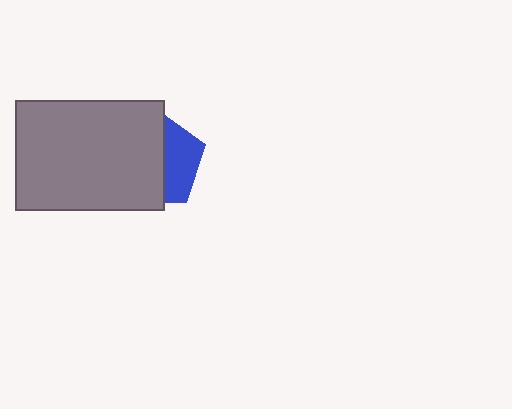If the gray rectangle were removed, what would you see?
You would see the complete blue pentagon.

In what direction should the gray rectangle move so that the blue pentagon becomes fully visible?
The gray rectangle should move left. That is the shortest direction to clear the overlap and leave the blue pentagon fully visible.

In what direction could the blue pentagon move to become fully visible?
The blue pentagon could move right. That would shift it out from behind the gray rectangle entirely.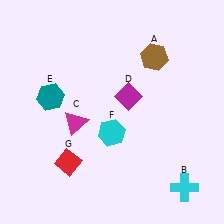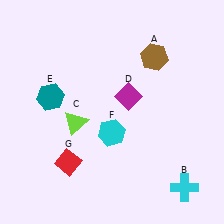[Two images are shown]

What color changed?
The triangle (C) changed from magenta in Image 1 to lime in Image 2.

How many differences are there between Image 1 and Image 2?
There is 1 difference between the two images.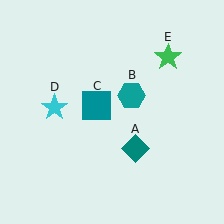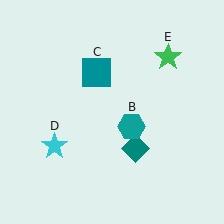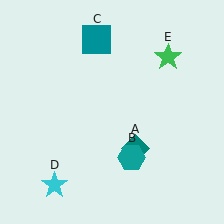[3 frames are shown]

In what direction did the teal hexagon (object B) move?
The teal hexagon (object B) moved down.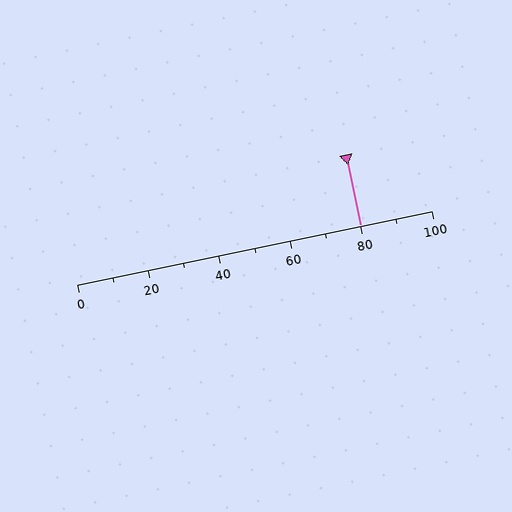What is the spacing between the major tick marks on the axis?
The major ticks are spaced 20 apart.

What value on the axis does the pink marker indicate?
The marker indicates approximately 80.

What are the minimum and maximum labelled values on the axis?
The axis runs from 0 to 100.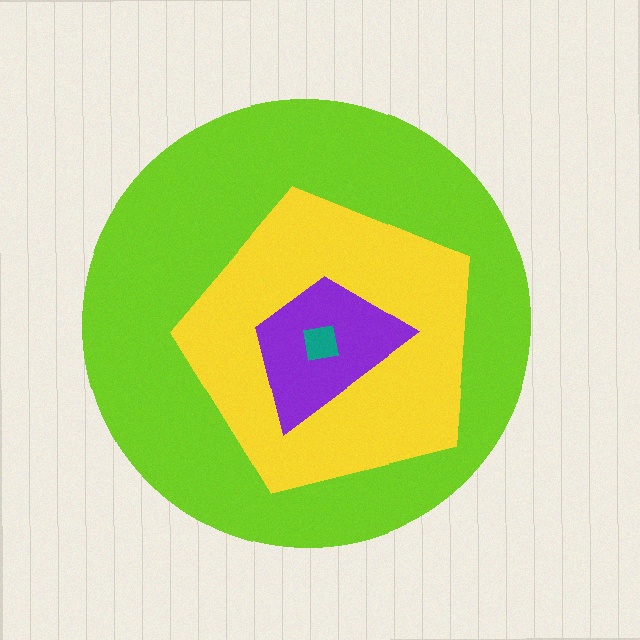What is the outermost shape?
The lime circle.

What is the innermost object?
The teal square.